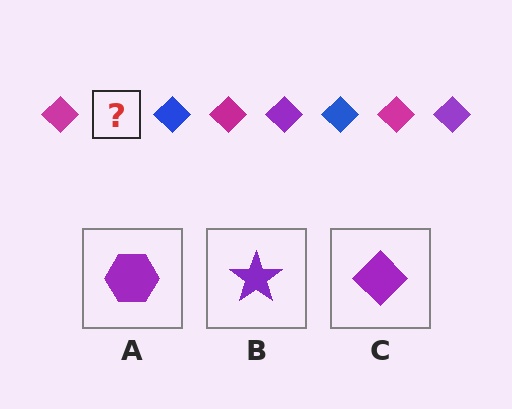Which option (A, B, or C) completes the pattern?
C.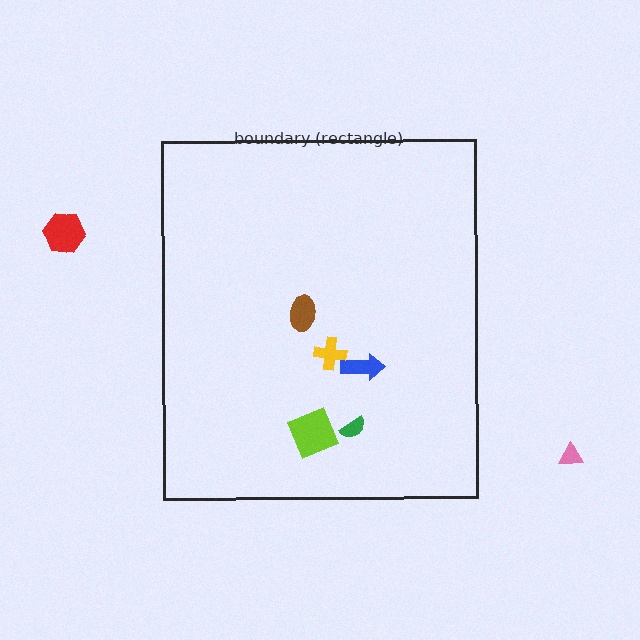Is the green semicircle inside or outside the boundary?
Inside.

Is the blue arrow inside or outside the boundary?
Inside.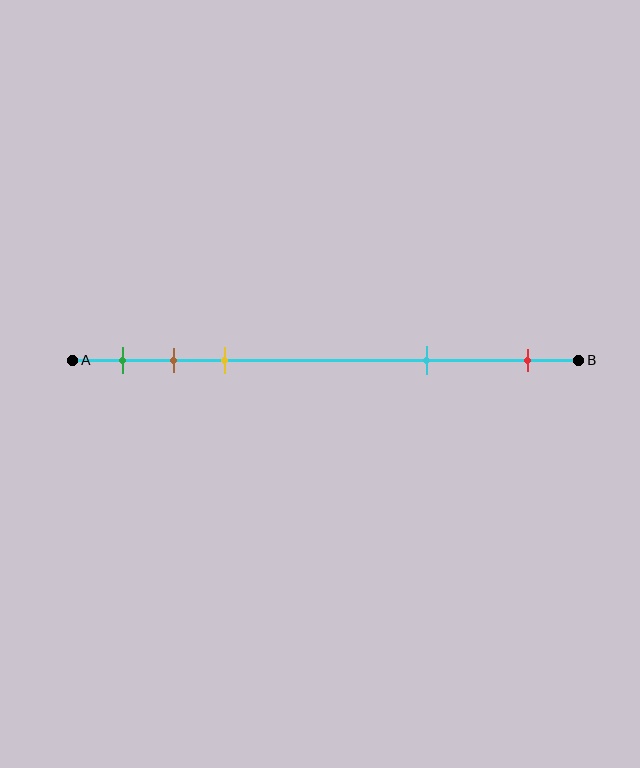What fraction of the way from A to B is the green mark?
The green mark is approximately 10% (0.1) of the way from A to B.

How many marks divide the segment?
There are 5 marks dividing the segment.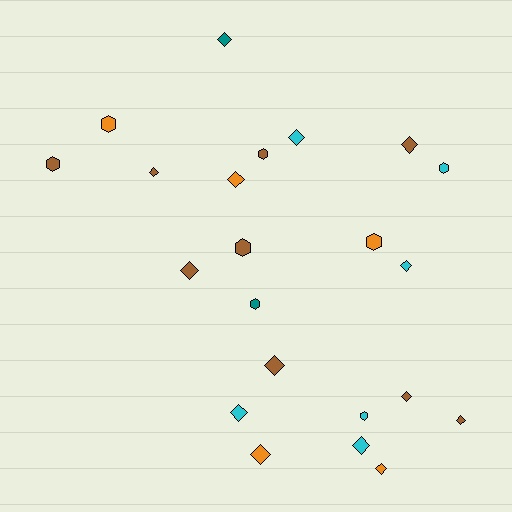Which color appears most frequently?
Brown, with 9 objects.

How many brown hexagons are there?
There are 3 brown hexagons.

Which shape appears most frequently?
Diamond, with 14 objects.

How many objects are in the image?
There are 22 objects.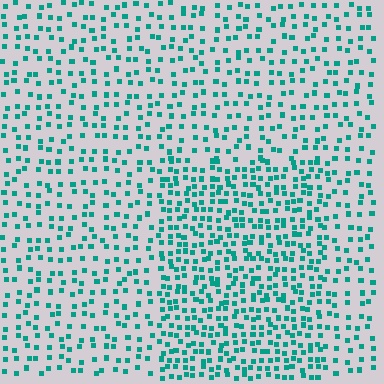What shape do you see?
I see a rectangle.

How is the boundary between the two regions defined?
The boundary is defined by a change in element density (approximately 1.8x ratio). All elements are the same color, size, and shape.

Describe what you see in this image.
The image contains small teal elements arranged at two different densities. A rectangle-shaped region is visible where the elements are more densely packed than the surrounding area.